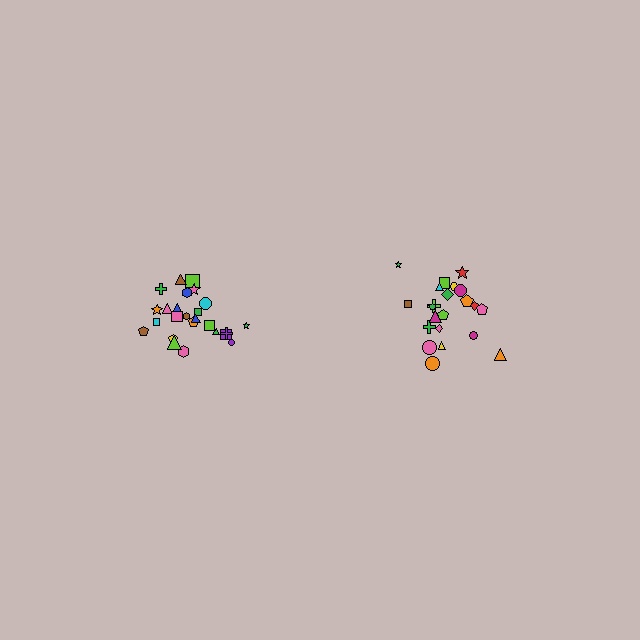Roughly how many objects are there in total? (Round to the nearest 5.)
Roughly 45 objects in total.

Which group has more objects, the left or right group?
The left group.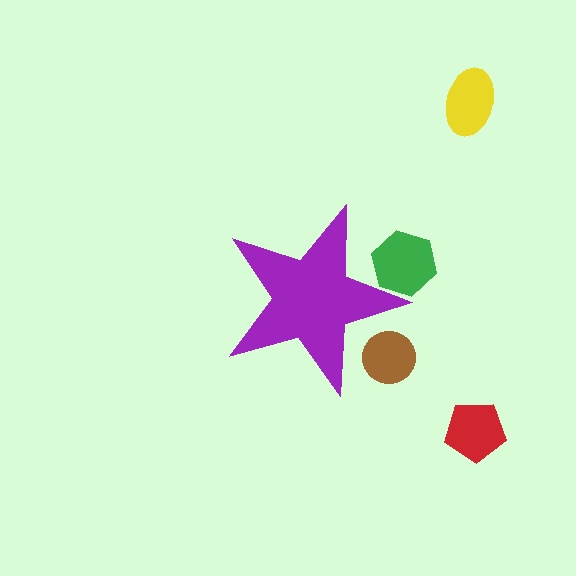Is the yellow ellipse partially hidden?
No, the yellow ellipse is fully visible.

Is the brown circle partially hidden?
Yes, the brown circle is partially hidden behind the purple star.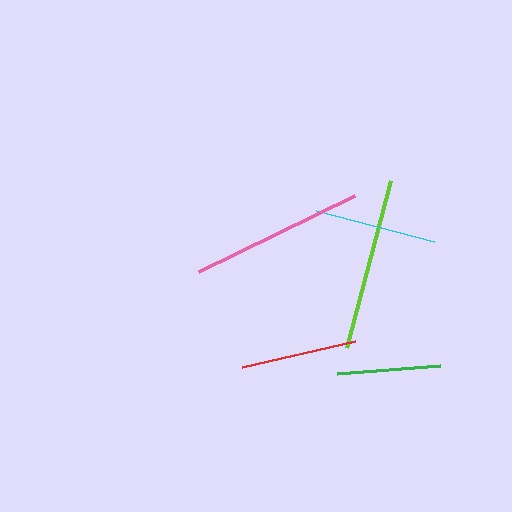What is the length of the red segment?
The red segment is approximately 116 pixels long.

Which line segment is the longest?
The pink line is the longest at approximately 174 pixels.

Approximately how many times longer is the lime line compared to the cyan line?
The lime line is approximately 1.4 times the length of the cyan line.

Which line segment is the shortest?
The green line is the shortest at approximately 103 pixels.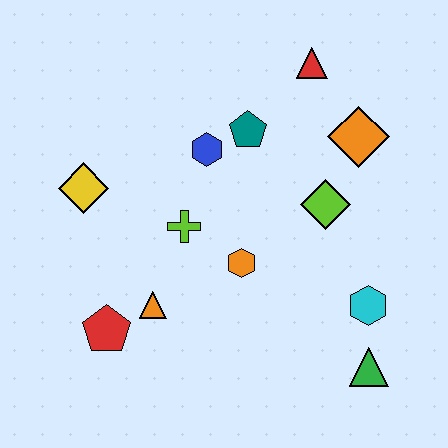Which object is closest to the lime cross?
The orange hexagon is closest to the lime cross.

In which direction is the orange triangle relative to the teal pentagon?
The orange triangle is below the teal pentagon.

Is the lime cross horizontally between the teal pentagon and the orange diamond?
No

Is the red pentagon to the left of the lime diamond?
Yes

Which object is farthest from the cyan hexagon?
The yellow diamond is farthest from the cyan hexagon.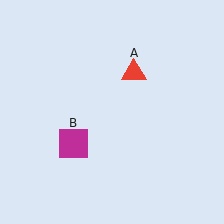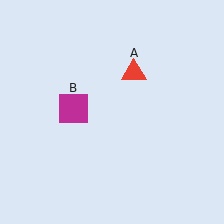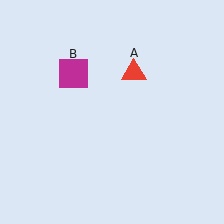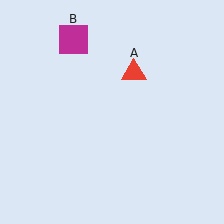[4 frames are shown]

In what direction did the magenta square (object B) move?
The magenta square (object B) moved up.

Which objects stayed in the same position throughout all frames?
Red triangle (object A) remained stationary.